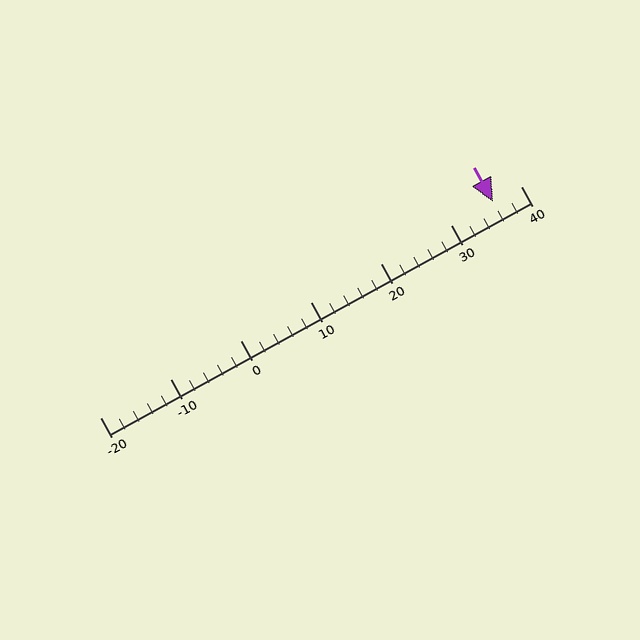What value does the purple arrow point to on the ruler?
The purple arrow points to approximately 36.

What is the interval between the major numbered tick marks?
The major tick marks are spaced 10 units apart.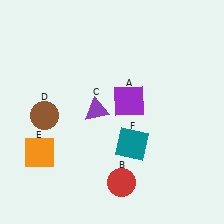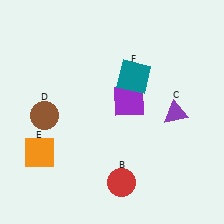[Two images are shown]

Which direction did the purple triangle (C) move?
The purple triangle (C) moved right.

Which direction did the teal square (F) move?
The teal square (F) moved up.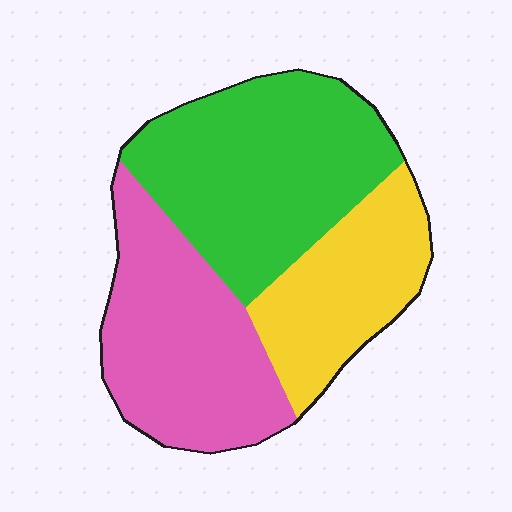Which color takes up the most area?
Green, at roughly 40%.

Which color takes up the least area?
Yellow, at roughly 25%.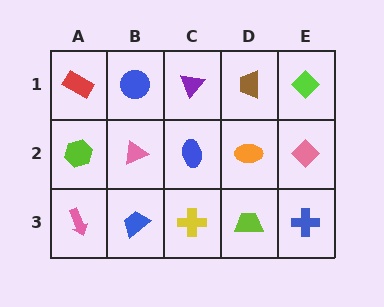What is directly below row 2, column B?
A blue trapezoid.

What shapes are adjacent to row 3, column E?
A pink diamond (row 2, column E), a lime trapezoid (row 3, column D).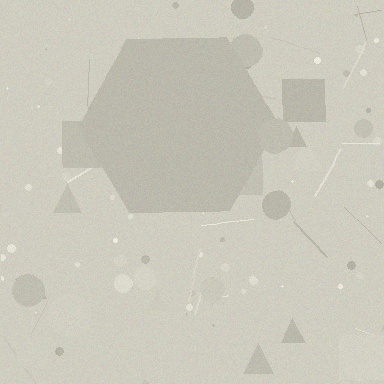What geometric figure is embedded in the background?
A hexagon is embedded in the background.